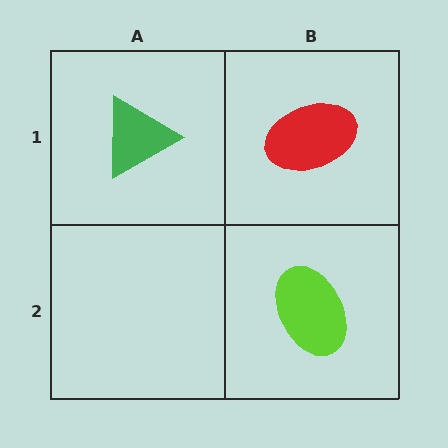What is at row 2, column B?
A lime ellipse.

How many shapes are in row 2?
1 shape.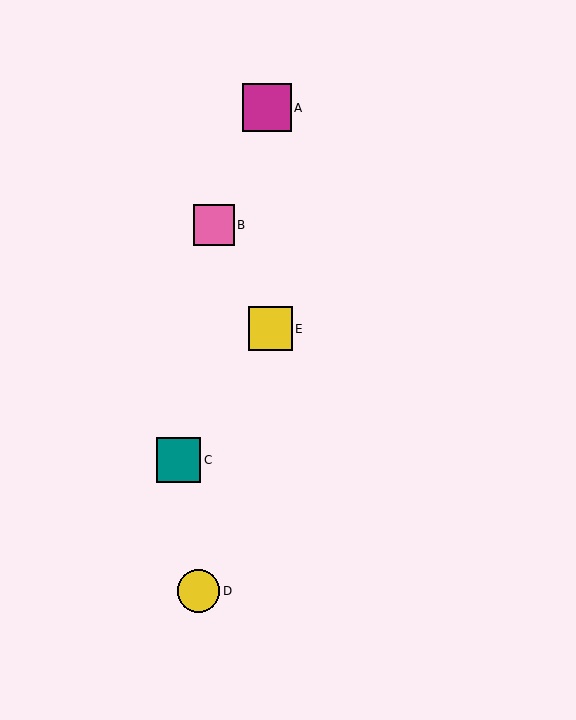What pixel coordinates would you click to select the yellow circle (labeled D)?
Click at (199, 591) to select the yellow circle D.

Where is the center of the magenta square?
The center of the magenta square is at (267, 108).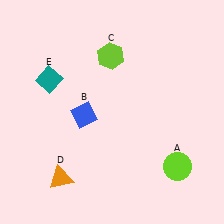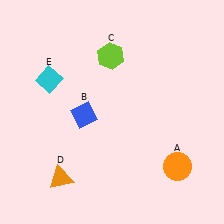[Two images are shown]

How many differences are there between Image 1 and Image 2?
There are 2 differences between the two images.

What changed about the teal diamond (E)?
In Image 1, E is teal. In Image 2, it changed to cyan.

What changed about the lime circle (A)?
In Image 1, A is lime. In Image 2, it changed to orange.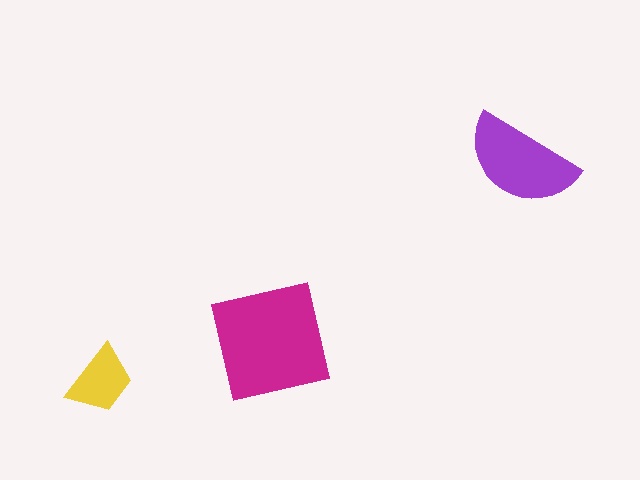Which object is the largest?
The magenta square.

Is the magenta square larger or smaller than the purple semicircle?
Larger.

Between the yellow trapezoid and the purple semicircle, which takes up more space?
The purple semicircle.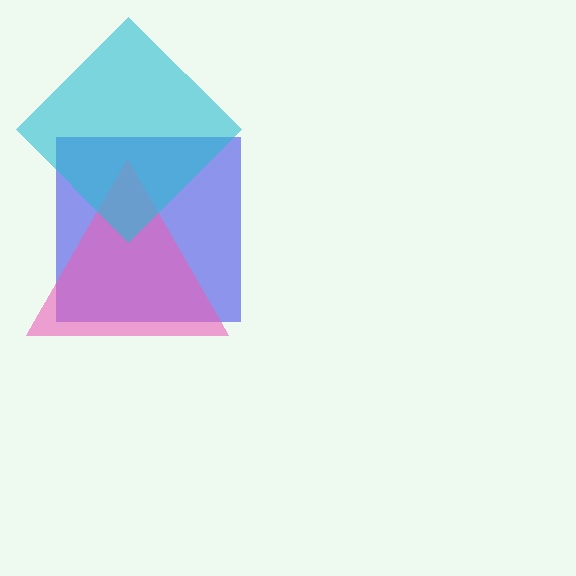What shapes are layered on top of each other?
The layered shapes are: a blue square, a pink triangle, a cyan diamond.